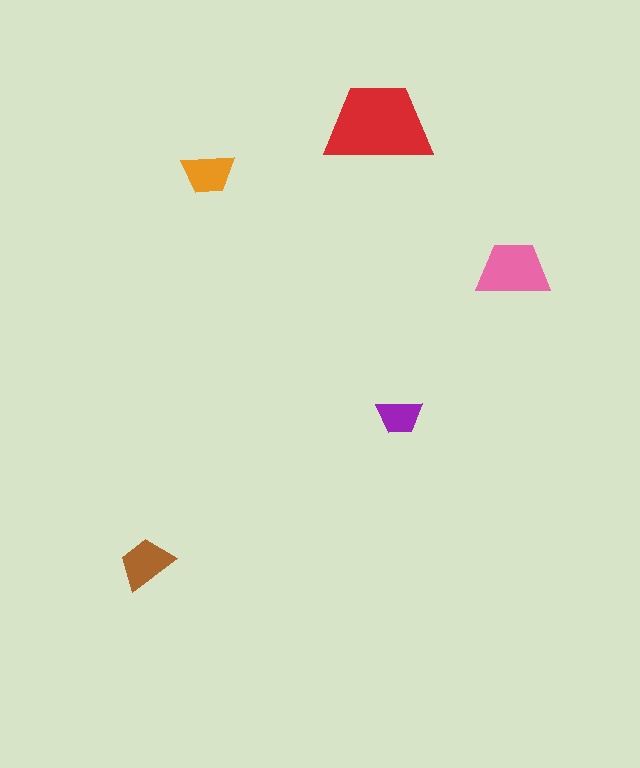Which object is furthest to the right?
The pink trapezoid is rightmost.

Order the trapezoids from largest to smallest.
the red one, the pink one, the brown one, the orange one, the purple one.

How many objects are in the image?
There are 5 objects in the image.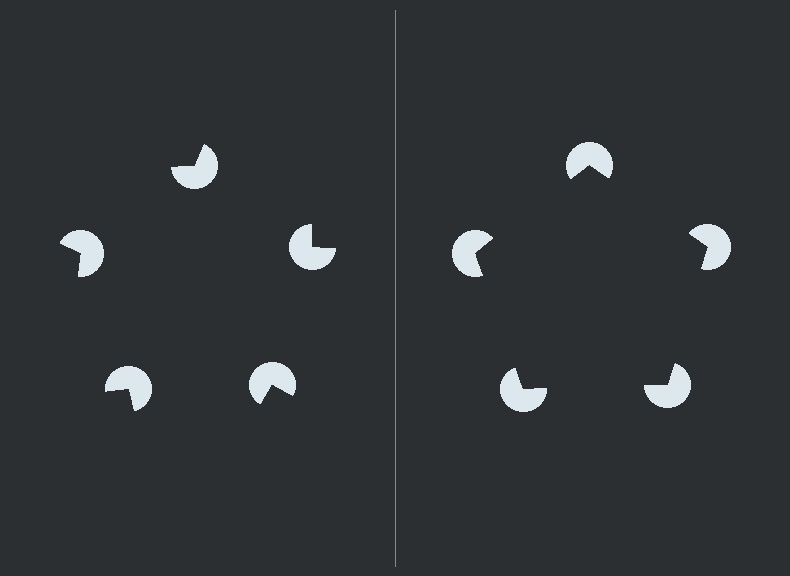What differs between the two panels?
The pac-man discs are positioned identically on both sides; only the wedge orientations differ. On the right they align to a pentagon; on the left they are misaligned.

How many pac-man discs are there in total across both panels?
10 — 5 on each side.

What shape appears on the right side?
An illusory pentagon.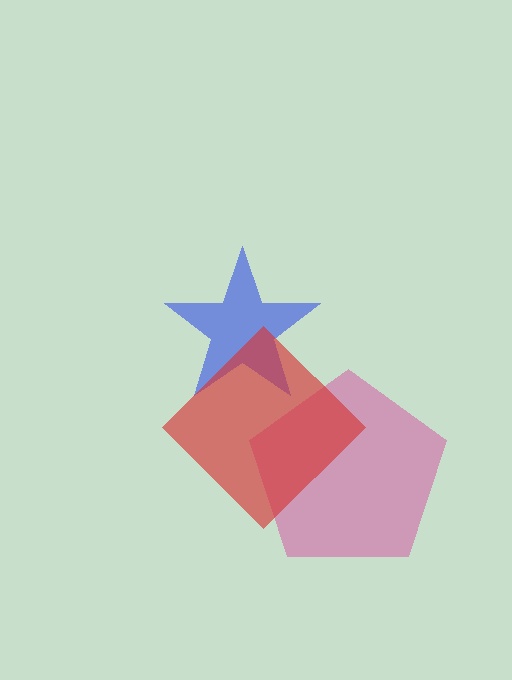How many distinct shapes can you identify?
There are 3 distinct shapes: a magenta pentagon, a blue star, a red diamond.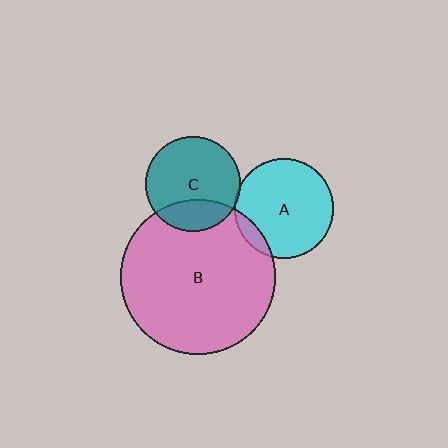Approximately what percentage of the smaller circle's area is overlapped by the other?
Approximately 25%.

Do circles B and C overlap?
Yes.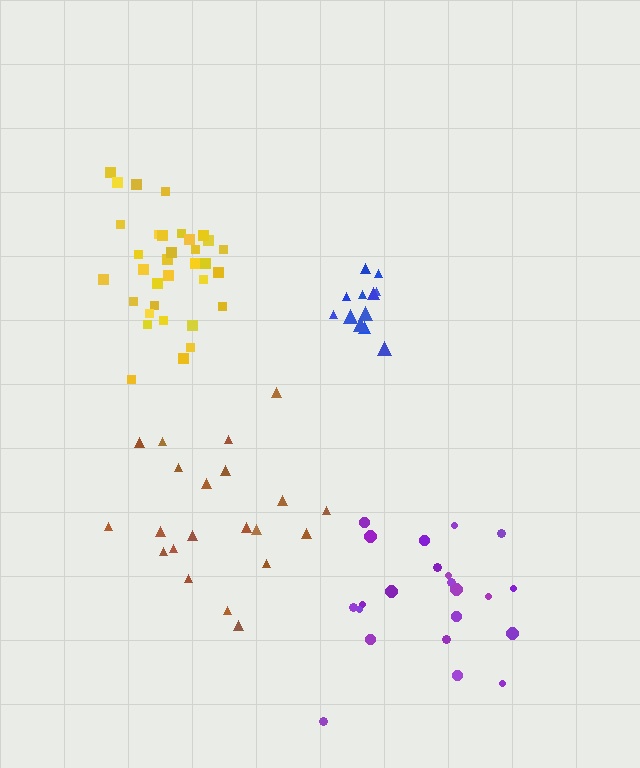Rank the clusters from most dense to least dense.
yellow, blue, purple, brown.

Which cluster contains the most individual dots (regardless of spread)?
Yellow (34).